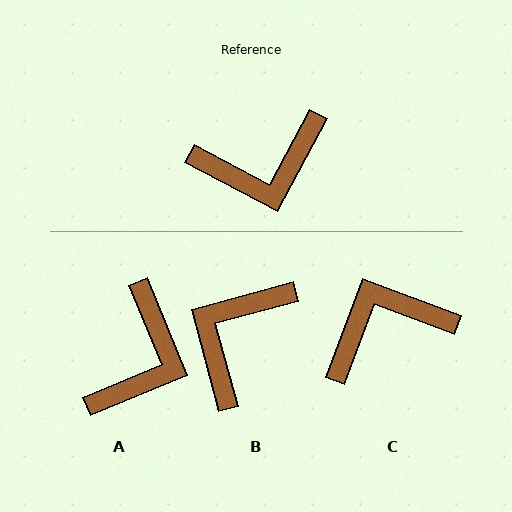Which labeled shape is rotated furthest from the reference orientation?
C, about 172 degrees away.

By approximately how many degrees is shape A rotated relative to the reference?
Approximately 51 degrees counter-clockwise.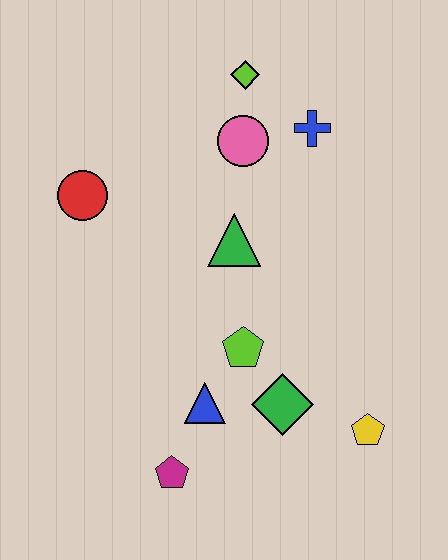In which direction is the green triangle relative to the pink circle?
The green triangle is below the pink circle.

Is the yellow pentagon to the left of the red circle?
No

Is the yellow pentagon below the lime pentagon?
Yes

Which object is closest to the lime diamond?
The pink circle is closest to the lime diamond.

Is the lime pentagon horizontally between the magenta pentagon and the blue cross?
Yes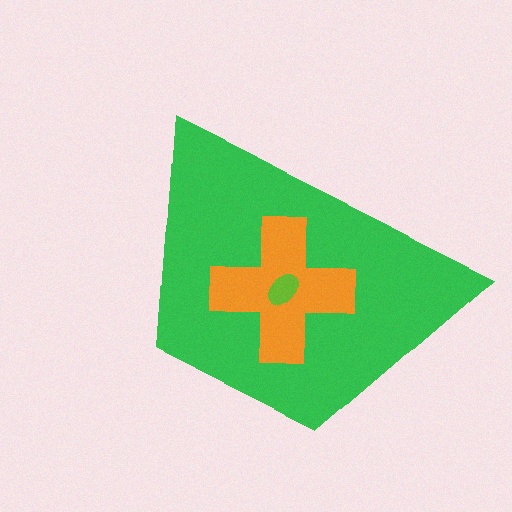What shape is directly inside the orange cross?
The lime ellipse.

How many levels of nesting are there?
3.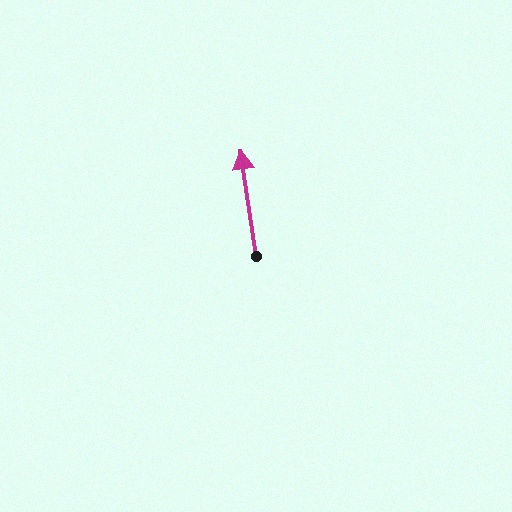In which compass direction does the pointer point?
North.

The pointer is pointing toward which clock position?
Roughly 12 o'clock.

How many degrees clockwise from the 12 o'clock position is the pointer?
Approximately 352 degrees.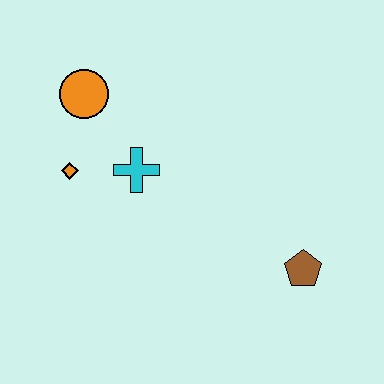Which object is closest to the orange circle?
The orange diamond is closest to the orange circle.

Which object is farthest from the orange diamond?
The brown pentagon is farthest from the orange diamond.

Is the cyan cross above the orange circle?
No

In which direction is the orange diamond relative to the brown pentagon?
The orange diamond is to the left of the brown pentagon.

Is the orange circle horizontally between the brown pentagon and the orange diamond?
Yes